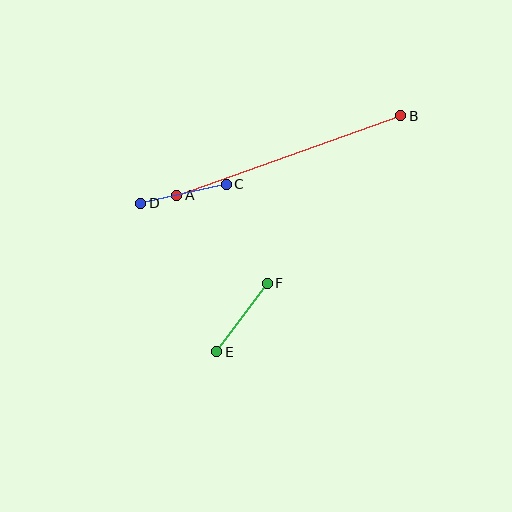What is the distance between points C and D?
The distance is approximately 87 pixels.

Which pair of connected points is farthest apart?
Points A and B are farthest apart.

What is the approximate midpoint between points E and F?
The midpoint is at approximately (242, 318) pixels.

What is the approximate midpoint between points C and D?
The midpoint is at approximately (183, 194) pixels.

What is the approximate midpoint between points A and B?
The midpoint is at approximately (289, 156) pixels.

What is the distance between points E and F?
The distance is approximately 85 pixels.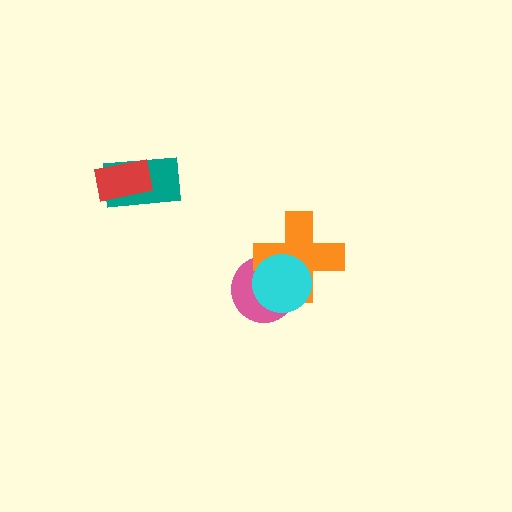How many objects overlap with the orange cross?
2 objects overlap with the orange cross.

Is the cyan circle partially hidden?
No, no other shape covers it.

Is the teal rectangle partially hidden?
Yes, it is partially covered by another shape.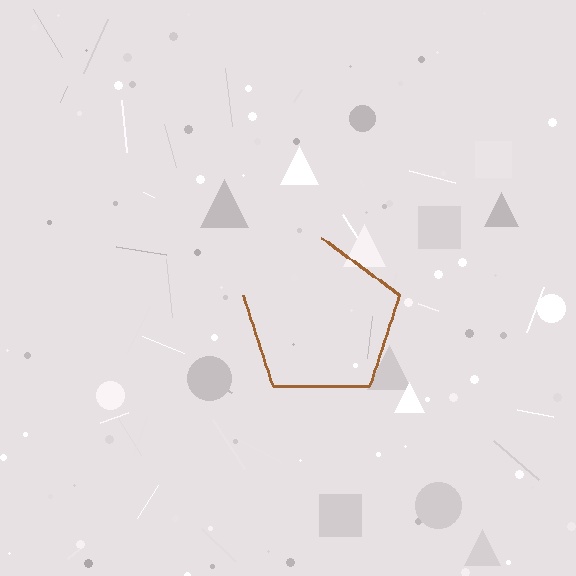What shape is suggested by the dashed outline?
The dashed outline suggests a pentagon.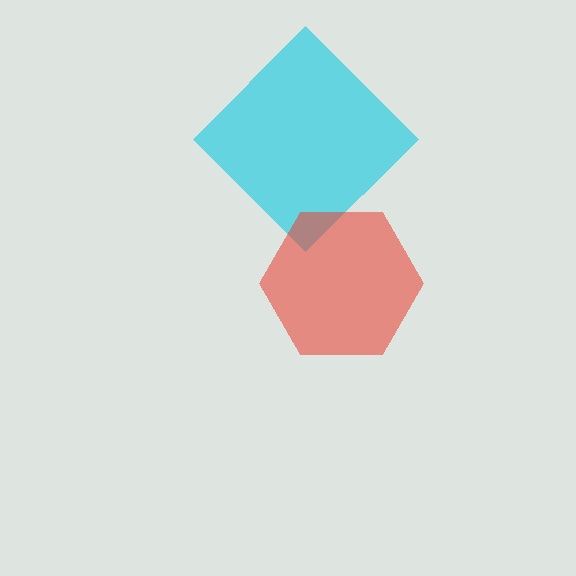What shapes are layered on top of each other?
The layered shapes are: a cyan diamond, a red hexagon.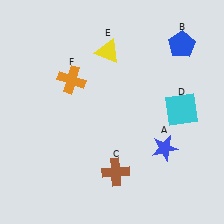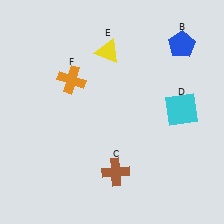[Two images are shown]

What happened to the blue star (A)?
The blue star (A) was removed in Image 2. It was in the bottom-right area of Image 1.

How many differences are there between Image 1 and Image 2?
There is 1 difference between the two images.